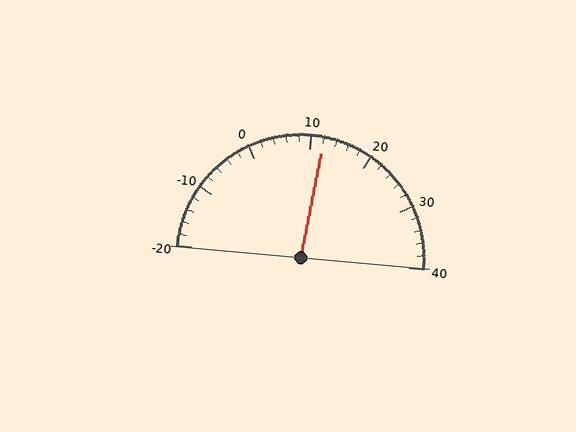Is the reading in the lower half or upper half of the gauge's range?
The reading is in the upper half of the range (-20 to 40).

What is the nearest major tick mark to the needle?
The nearest major tick mark is 10.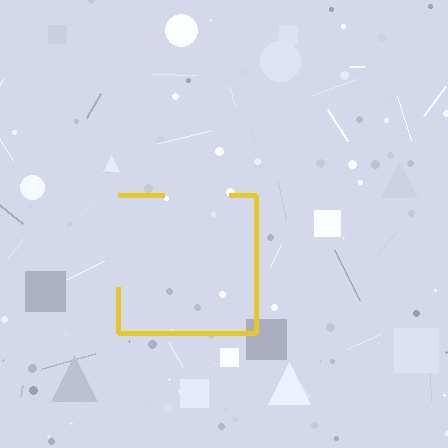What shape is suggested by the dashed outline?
The dashed outline suggests a square.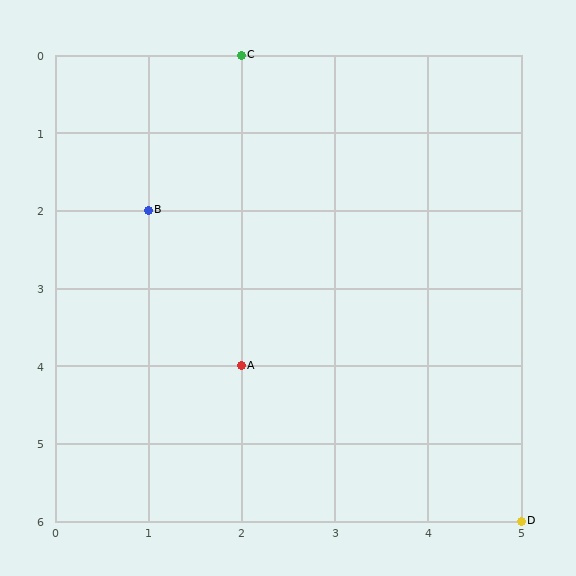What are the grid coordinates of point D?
Point D is at grid coordinates (5, 6).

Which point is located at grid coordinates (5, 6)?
Point D is at (5, 6).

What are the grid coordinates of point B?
Point B is at grid coordinates (1, 2).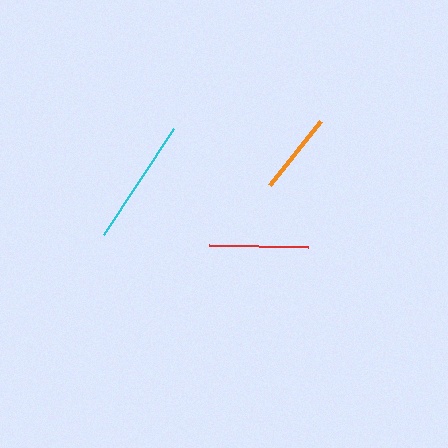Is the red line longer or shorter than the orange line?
The red line is longer than the orange line.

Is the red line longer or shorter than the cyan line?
The cyan line is longer than the red line.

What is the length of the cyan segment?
The cyan segment is approximately 127 pixels long.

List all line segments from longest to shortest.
From longest to shortest: cyan, red, orange.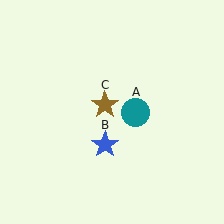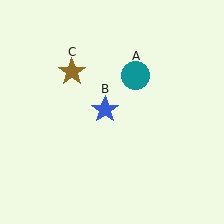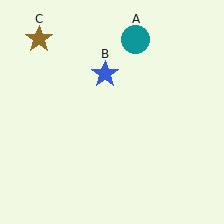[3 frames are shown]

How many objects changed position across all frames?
3 objects changed position: teal circle (object A), blue star (object B), brown star (object C).